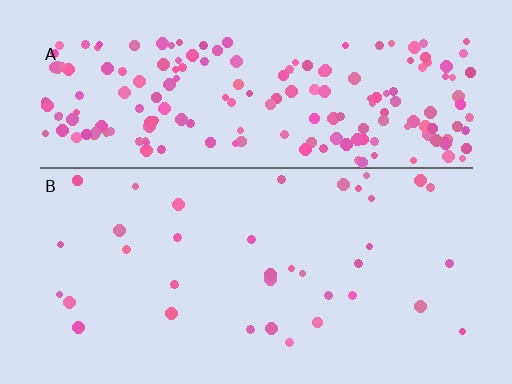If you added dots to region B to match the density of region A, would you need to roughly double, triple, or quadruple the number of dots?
Approximately quadruple.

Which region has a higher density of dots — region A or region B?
A (the top).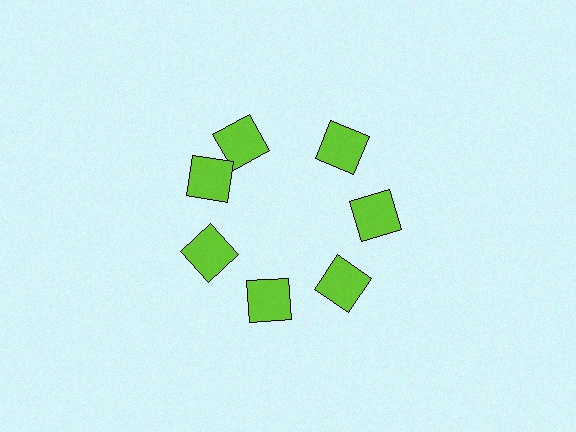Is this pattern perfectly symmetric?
No. The 7 lime squares are arranged in a ring, but one element near the 12 o'clock position is rotated out of alignment along the ring, breaking the 7-fold rotational symmetry.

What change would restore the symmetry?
The symmetry would be restored by rotating it back into even spacing with its neighbors so that all 7 squares sit at equal angles and equal distance from the center.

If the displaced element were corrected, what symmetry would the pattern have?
It would have 7-fold rotational symmetry — the pattern would map onto itself every 51 degrees.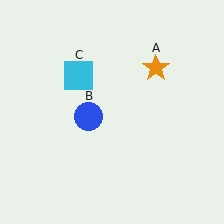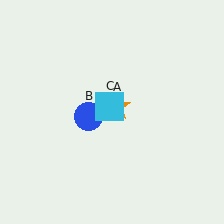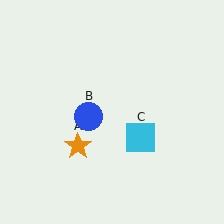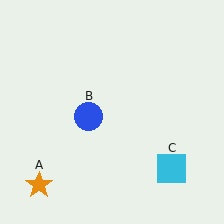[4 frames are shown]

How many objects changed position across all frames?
2 objects changed position: orange star (object A), cyan square (object C).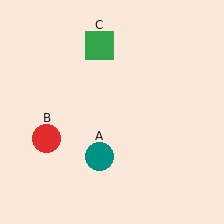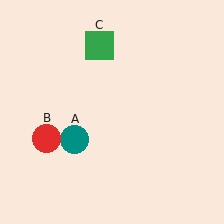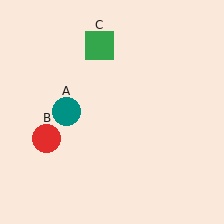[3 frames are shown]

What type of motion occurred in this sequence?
The teal circle (object A) rotated clockwise around the center of the scene.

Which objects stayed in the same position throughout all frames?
Red circle (object B) and green square (object C) remained stationary.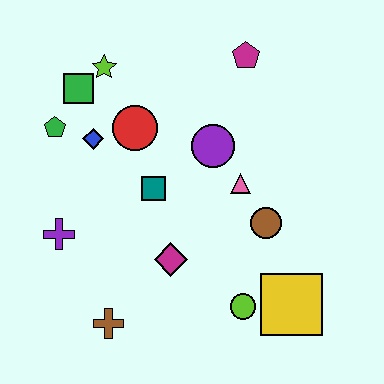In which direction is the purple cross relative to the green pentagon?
The purple cross is below the green pentagon.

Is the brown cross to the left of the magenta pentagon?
Yes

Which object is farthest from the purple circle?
The brown cross is farthest from the purple circle.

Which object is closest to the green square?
The lime star is closest to the green square.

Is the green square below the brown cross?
No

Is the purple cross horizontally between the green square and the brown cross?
No